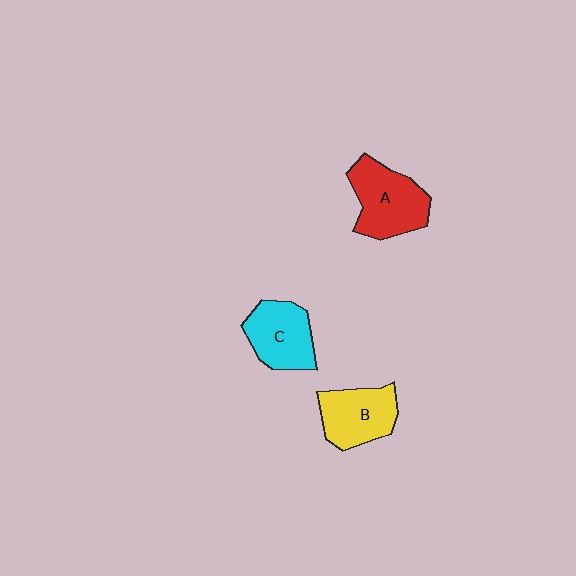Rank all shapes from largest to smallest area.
From largest to smallest: A (red), B (yellow), C (cyan).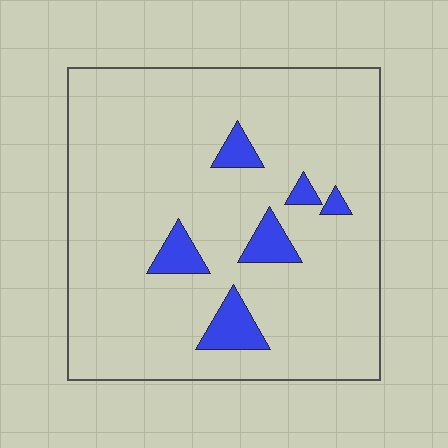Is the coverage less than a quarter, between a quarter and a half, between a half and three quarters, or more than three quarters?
Less than a quarter.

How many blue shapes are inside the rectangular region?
6.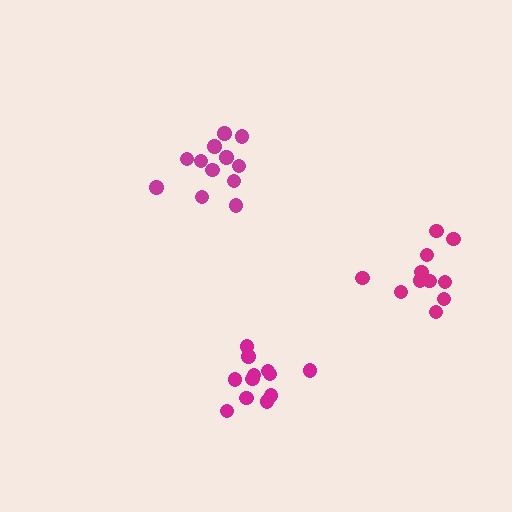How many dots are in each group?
Group 1: 12 dots, Group 2: 12 dots, Group 3: 11 dots (35 total).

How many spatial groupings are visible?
There are 3 spatial groupings.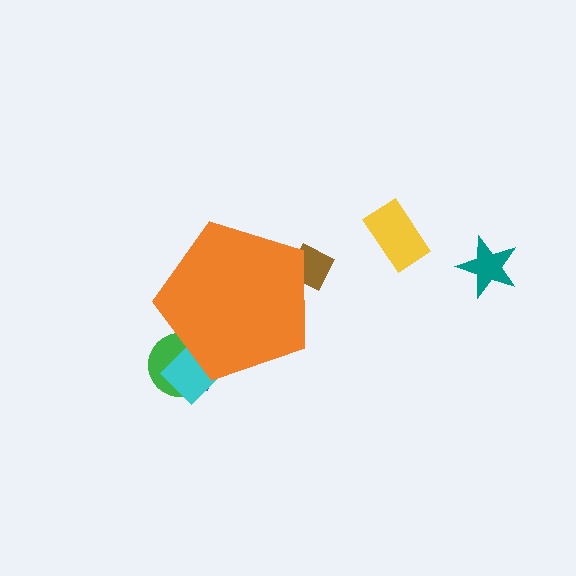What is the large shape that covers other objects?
An orange pentagon.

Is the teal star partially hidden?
No, the teal star is fully visible.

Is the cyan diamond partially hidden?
Yes, the cyan diamond is partially hidden behind the orange pentagon.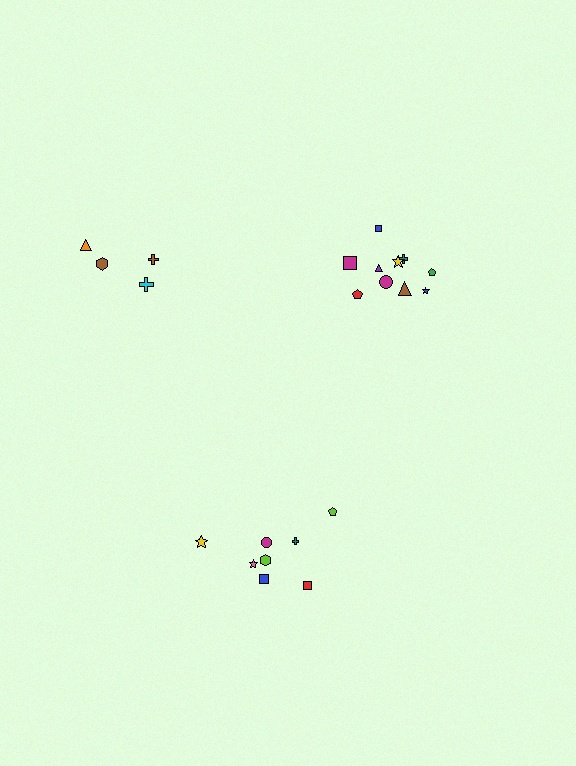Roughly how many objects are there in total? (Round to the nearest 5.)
Roughly 20 objects in total.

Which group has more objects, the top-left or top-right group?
The top-right group.